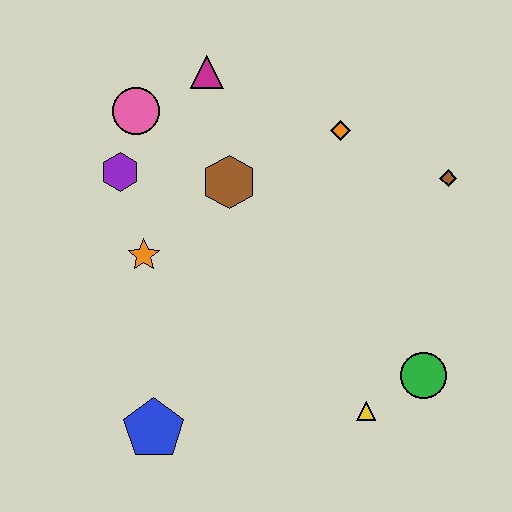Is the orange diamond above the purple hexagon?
Yes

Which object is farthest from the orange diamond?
The blue pentagon is farthest from the orange diamond.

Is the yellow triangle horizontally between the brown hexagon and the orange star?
No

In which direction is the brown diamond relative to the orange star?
The brown diamond is to the right of the orange star.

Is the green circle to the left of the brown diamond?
Yes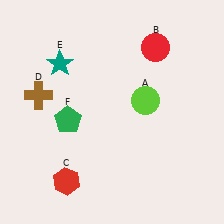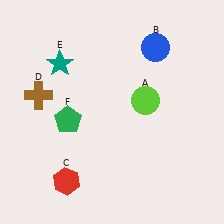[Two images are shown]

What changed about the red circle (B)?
In Image 1, B is red. In Image 2, it changed to blue.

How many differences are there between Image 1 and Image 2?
There is 1 difference between the two images.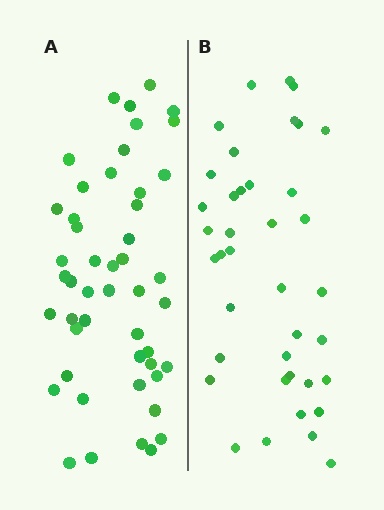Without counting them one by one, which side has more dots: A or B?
Region A (the left region) has more dots.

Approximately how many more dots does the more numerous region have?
Region A has roughly 8 or so more dots than region B.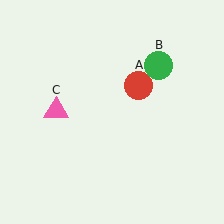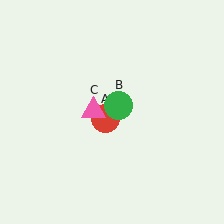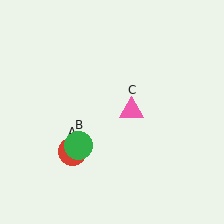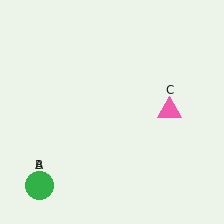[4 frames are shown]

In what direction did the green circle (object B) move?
The green circle (object B) moved down and to the left.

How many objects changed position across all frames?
3 objects changed position: red circle (object A), green circle (object B), pink triangle (object C).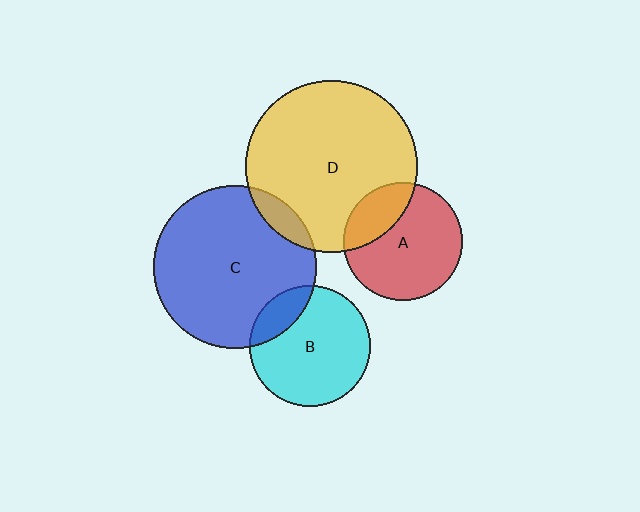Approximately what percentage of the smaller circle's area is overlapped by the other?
Approximately 20%.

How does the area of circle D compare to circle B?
Approximately 2.0 times.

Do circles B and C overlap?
Yes.